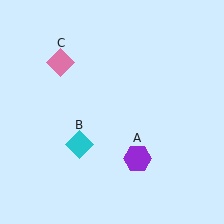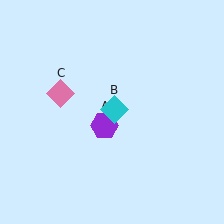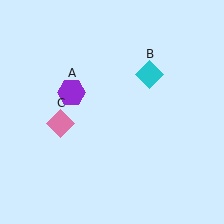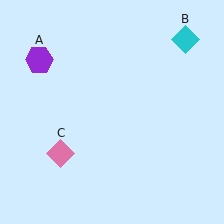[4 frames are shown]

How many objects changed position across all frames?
3 objects changed position: purple hexagon (object A), cyan diamond (object B), pink diamond (object C).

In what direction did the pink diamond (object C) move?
The pink diamond (object C) moved down.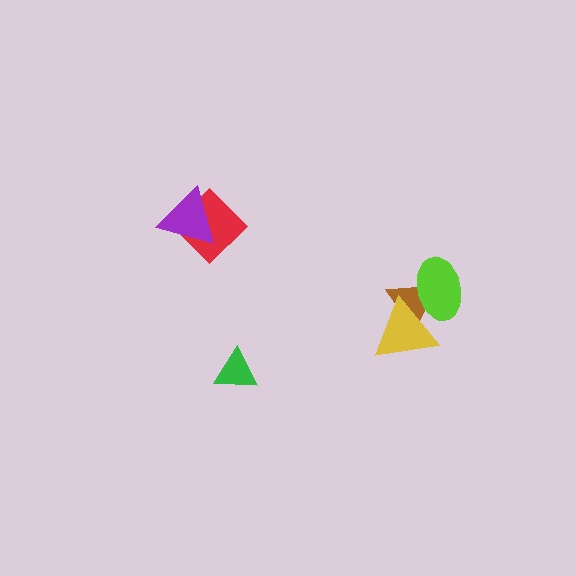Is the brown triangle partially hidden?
Yes, it is partially covered by another shape.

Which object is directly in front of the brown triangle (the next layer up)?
The yellow triangle is directly in front of the brown triangle.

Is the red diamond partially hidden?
Yes, it is partially covered by another shape.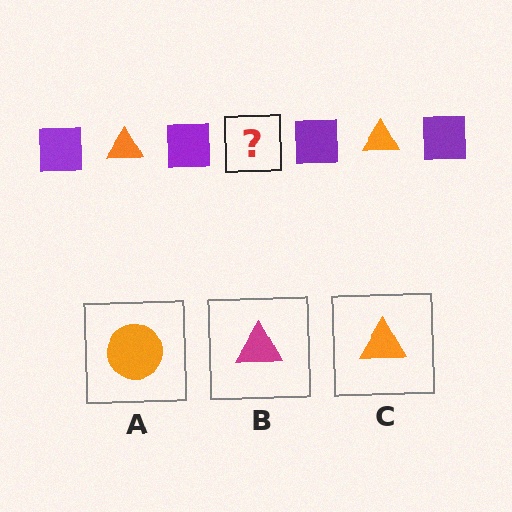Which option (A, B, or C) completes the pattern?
C.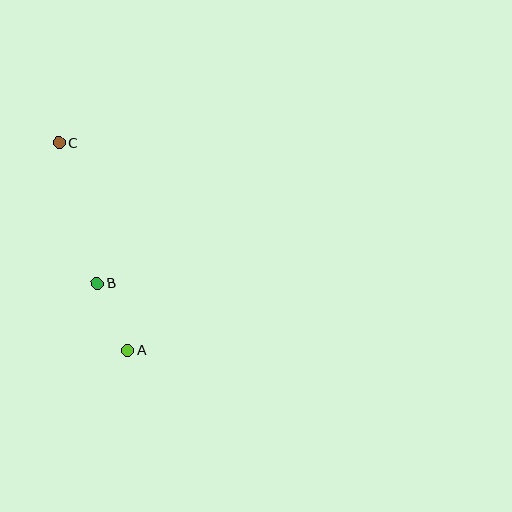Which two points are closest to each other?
Points A and B are closest to each other.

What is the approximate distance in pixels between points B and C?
The distance between B and C is approximately 146 pixels.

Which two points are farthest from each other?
Points A and C are farthest from each other.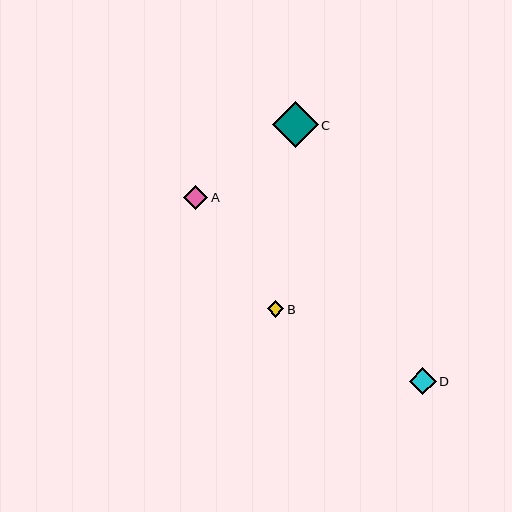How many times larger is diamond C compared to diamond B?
Diamond C is approximately 2.8 times the size of diamond B.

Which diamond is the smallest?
Diamond B is the smallest with a size of approximately 16 pixels.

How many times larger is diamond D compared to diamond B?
Diamond D is approximately 1.6 times the size of diamond B.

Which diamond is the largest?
Diamond C is the largest with a size of approximately 46 pixels.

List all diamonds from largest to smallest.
From largest to smallest: C, D, A, B.